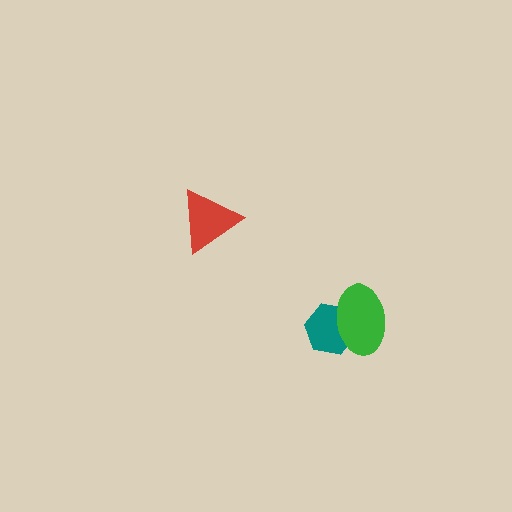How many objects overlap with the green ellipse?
1 object overlaps with the green ellipse.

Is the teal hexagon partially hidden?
Yes, it is partially covered by another shape.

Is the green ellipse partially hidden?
No, no other shape covers it.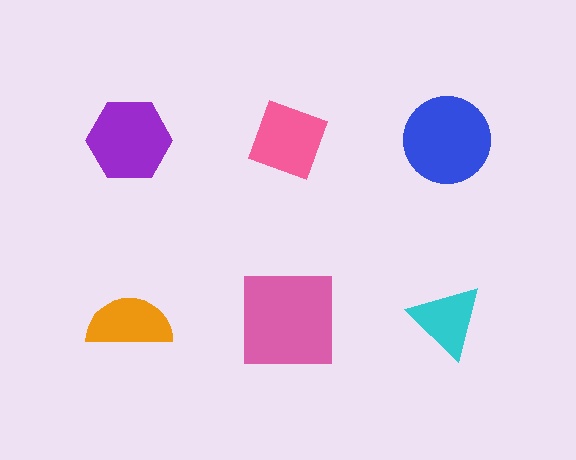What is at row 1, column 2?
A pink diamond.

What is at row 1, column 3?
A blue circle.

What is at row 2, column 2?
A pink square.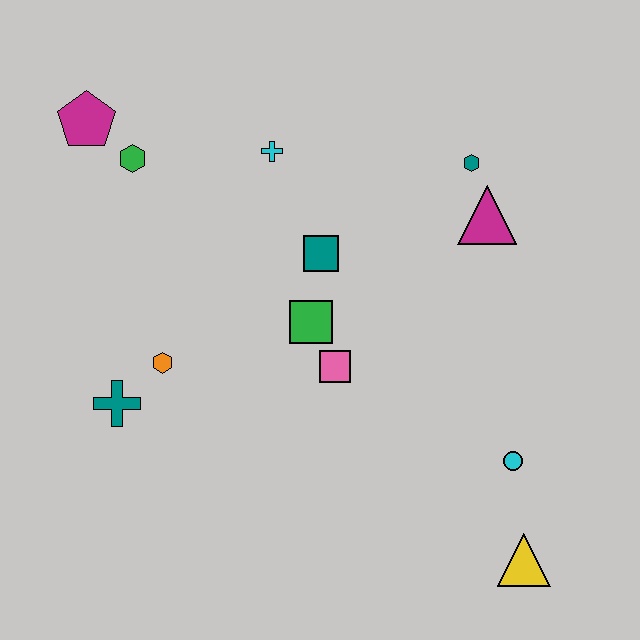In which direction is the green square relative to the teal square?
The green square is below the teal square.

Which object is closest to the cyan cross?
The teal square is closest to the cyan cross.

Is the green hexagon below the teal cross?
No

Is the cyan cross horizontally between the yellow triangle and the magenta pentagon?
Yes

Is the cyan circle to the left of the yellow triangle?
Yes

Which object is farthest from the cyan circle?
The magenta pentagon is farthest from the cyan circle.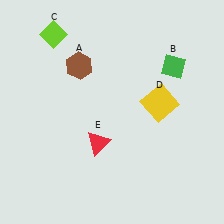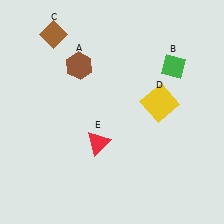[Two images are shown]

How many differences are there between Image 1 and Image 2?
There is 1 difference between the two images.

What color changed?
The diamond (C) changed from lime in Image 1 to brown in Image 2.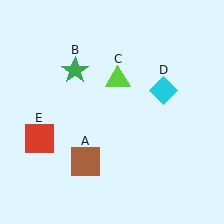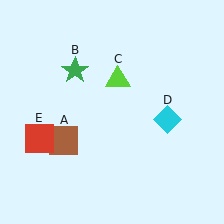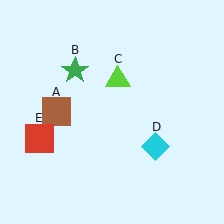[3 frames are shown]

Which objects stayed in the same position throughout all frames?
Green star (object B) and lime triangle (object C) and red square (object E) remained stationary.